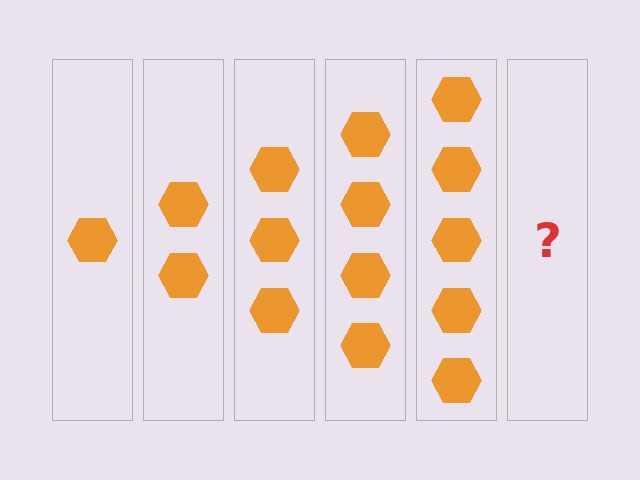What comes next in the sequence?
The next element should be 6 hexagons.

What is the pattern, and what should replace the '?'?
The pattern is that each step adds one more hexagon. The '?' should be 6 hexagons.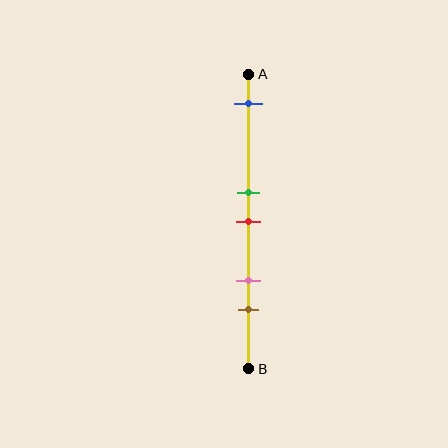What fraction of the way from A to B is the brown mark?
The brown mark is approximately 80% (0.8) of the way from A to B.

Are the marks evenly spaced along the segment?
No, the marks are not evenly spaced.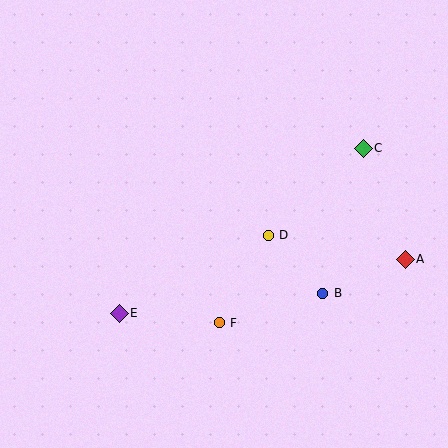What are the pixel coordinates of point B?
Point B is at (323, 293).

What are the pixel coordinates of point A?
Point A is at (405, 259).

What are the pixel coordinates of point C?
Point C is at (363, 148).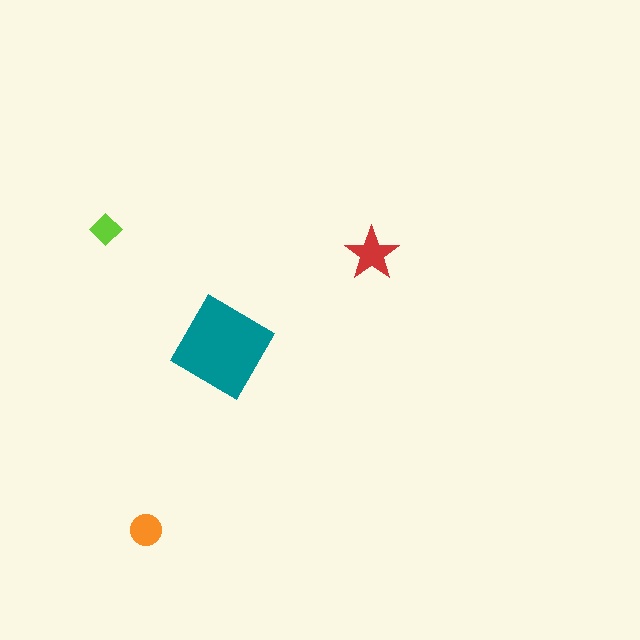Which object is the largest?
The teal diamond.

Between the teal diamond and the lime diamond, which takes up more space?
The teal diamond.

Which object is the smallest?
The lime diamond.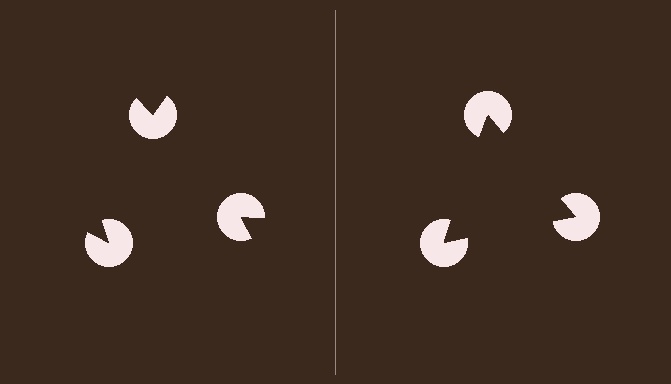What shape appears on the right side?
An illusory triangle.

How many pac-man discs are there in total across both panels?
6 — 3 on each side.